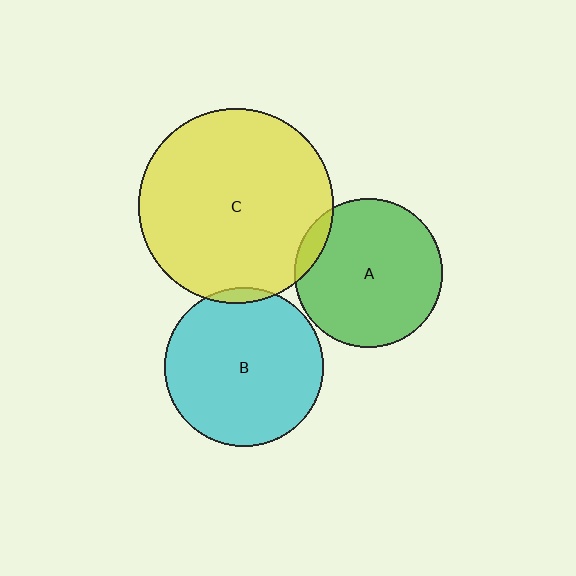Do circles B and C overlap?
Yes.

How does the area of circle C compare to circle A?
Approximately 1.7 times.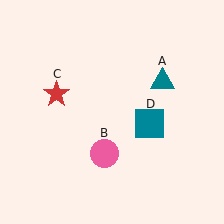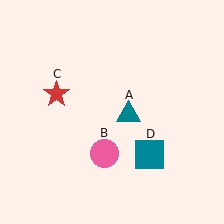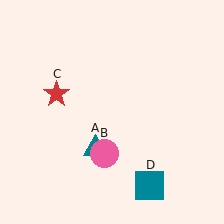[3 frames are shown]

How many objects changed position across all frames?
2 objects changed position: teal triangle (object A), teal square (object D).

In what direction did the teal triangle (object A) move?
The teal triangle (object A) moved down and to the left.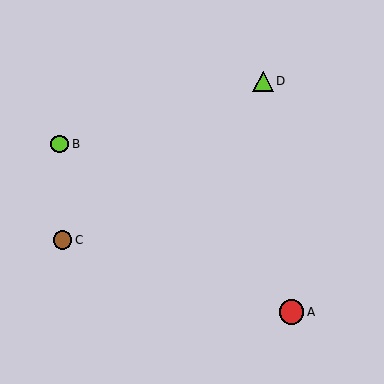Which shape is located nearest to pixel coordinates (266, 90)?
The lime triangle (labeled D) at (263, 81) is nearest to that location.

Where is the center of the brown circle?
The center of the brown circle is at (62, 240).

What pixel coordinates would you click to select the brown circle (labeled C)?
Click at (62, 240) to select the brown circle C.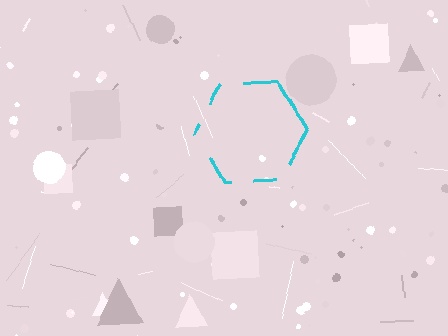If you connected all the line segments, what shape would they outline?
They would outline a hexagon.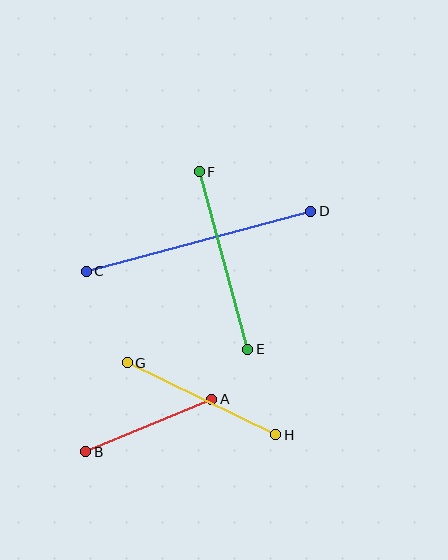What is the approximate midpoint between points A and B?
The midpoint is at approximately (149, 425) pixels.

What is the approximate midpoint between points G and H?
The midpoint is at approximately (201, 399) pixels.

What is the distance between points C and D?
The distance is approximately 232 pixels.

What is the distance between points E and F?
The distance is approximately 184 pixels.